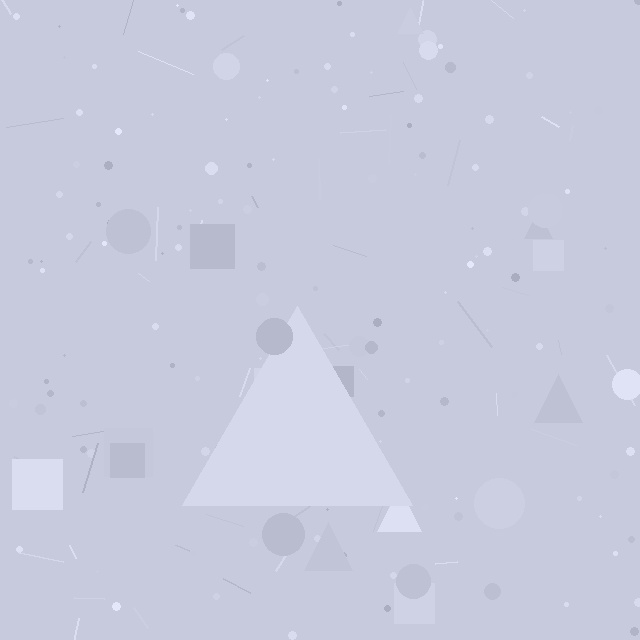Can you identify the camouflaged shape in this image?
The camouflaged shape is a triangle.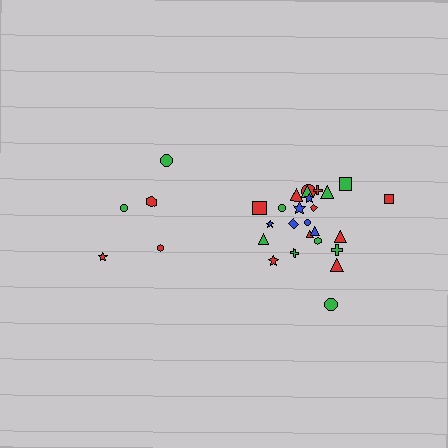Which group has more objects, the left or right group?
The right group.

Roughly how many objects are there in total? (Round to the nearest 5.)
Roughly 30 objects in total.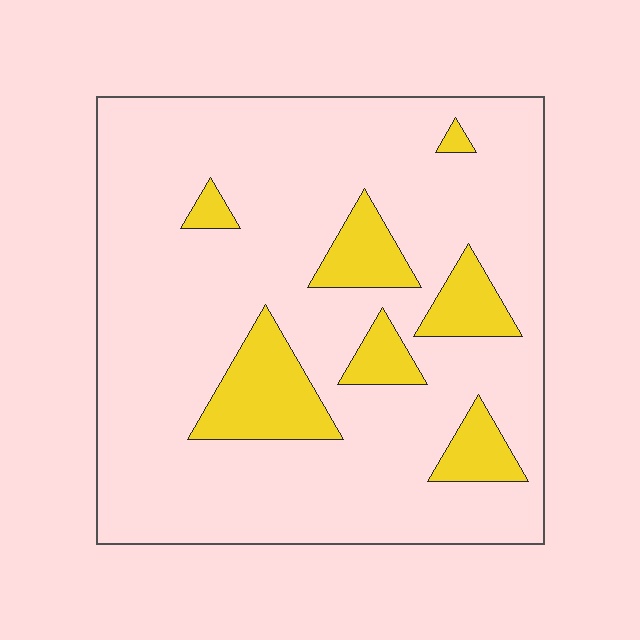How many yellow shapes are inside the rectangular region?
7.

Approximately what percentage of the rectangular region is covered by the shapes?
Approximately 15%.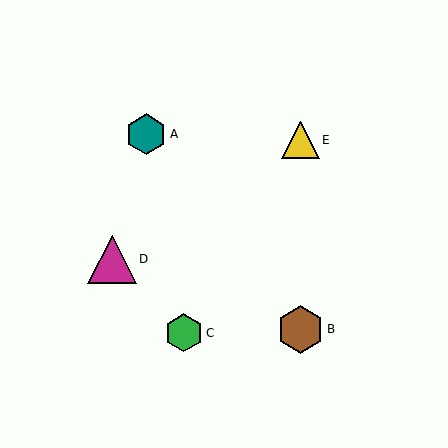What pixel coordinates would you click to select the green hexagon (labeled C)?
Click at (184, 333) to select the green hexagon C.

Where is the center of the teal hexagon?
The center of the teal hexagon is at (146, 134).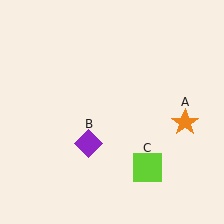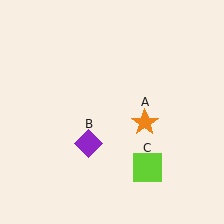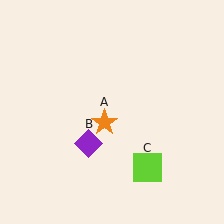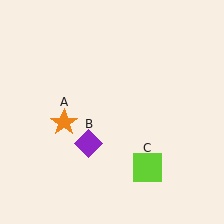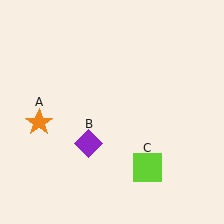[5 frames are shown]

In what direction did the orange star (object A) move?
The orange star (object A) moved left.